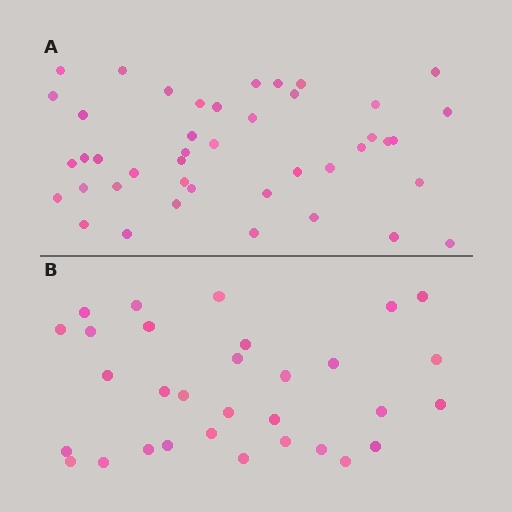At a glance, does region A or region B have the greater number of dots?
Region A (the top region) has more dots.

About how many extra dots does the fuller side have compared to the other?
Region A has roughly 12 or so more dots than region B.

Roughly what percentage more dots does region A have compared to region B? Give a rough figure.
About 40% more.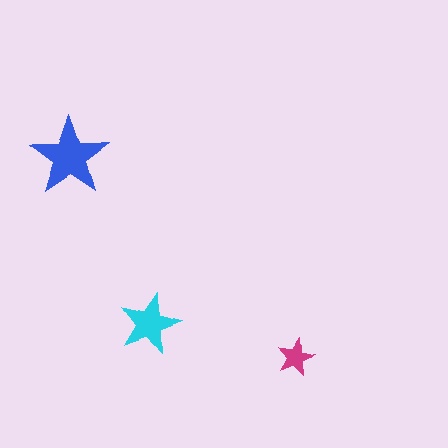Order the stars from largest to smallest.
the blue one, the cyan one, the magenta one.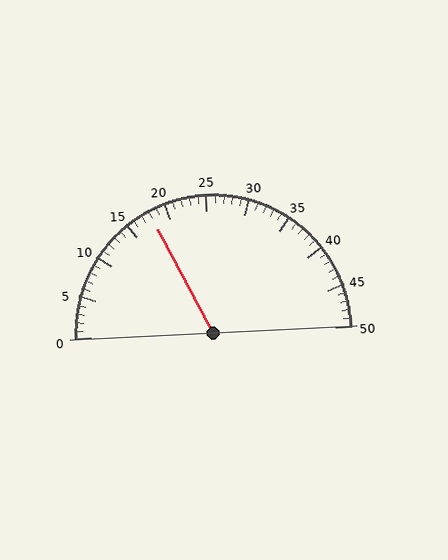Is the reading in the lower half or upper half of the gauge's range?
The reading is in the lower half of the range (0 to 50).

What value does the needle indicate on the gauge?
The needle indicates approximately 18.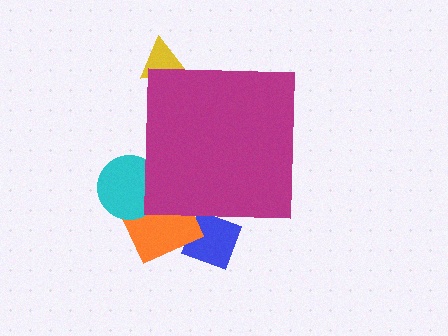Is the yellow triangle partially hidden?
Yes, the yellow triangle is partially hidden behind the magenta square.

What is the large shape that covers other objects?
A magenta square.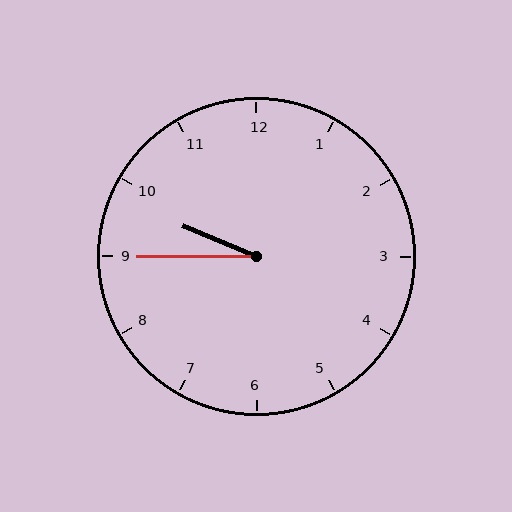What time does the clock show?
9:45.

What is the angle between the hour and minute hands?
Approximately 22 degrees.